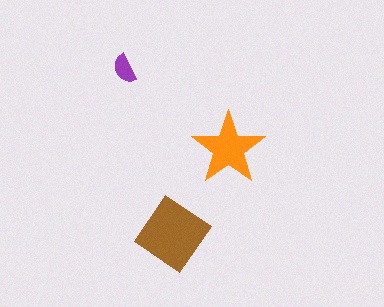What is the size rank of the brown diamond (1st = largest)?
1st.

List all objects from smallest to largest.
The purple semicircle, the orange star, the brown diamond.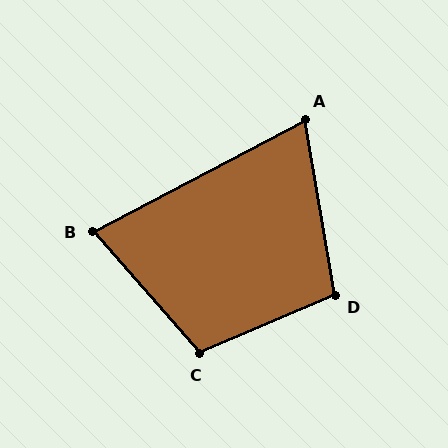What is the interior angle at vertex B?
Approximately 76 degrees (acute).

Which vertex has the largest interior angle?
C, at approximately 108 degrees.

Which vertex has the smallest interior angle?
A, at approximately 72 degrees.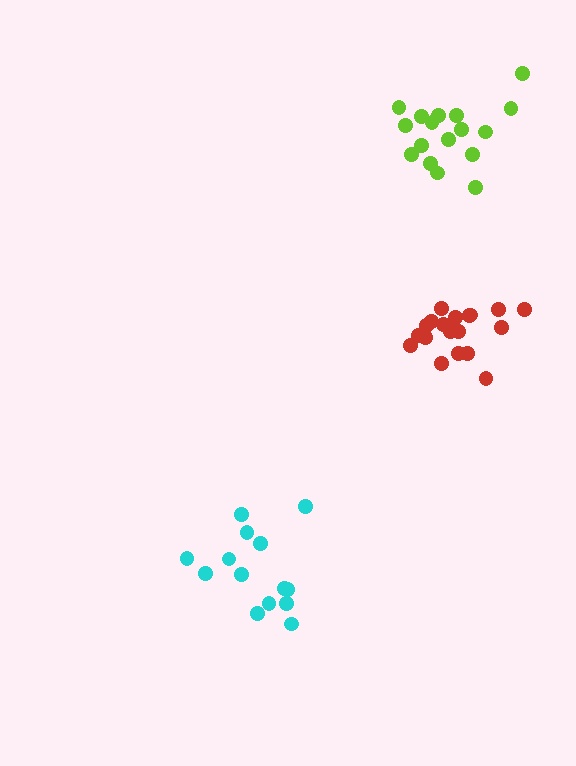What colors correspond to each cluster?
The clusters are colored: red, cyan, lime.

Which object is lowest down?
The cyan cluster is bottommost.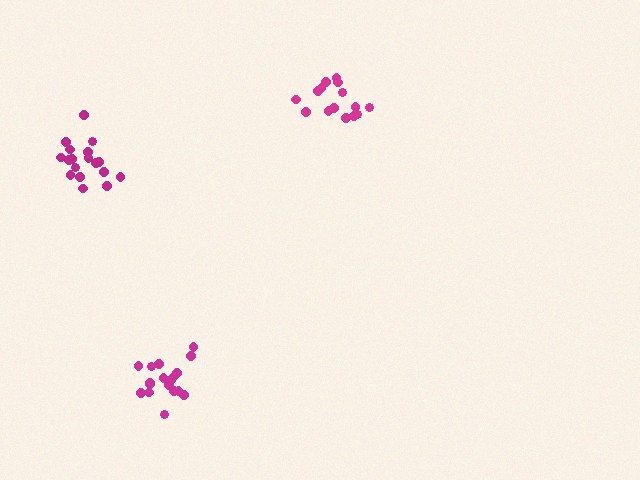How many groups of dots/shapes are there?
There are 3 groups.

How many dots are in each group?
Group 1: 18 dots, Group 2: 16 dots, Group 3: 18 dots (52 total).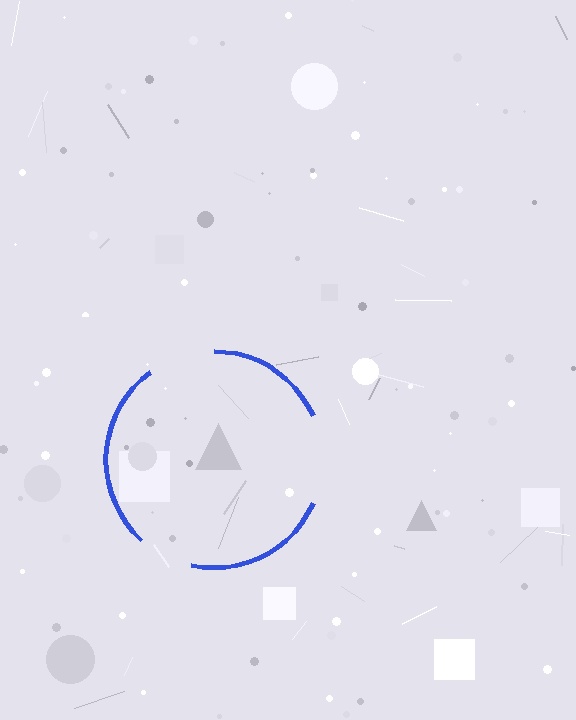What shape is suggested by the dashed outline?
The dashed outline suggests a circle.